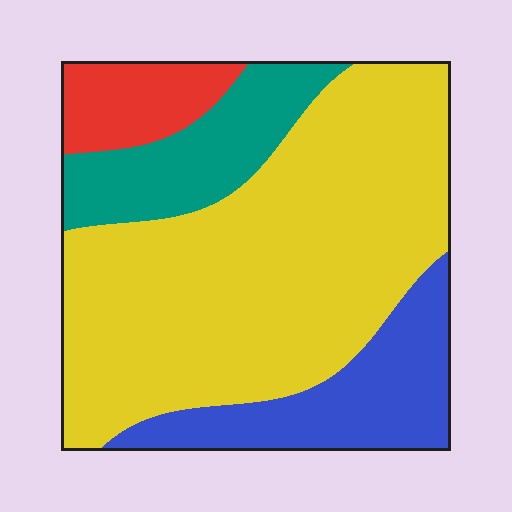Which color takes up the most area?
Yellow, at roughly 60%.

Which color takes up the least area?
Red, at roughly 10%.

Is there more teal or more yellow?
Yellow.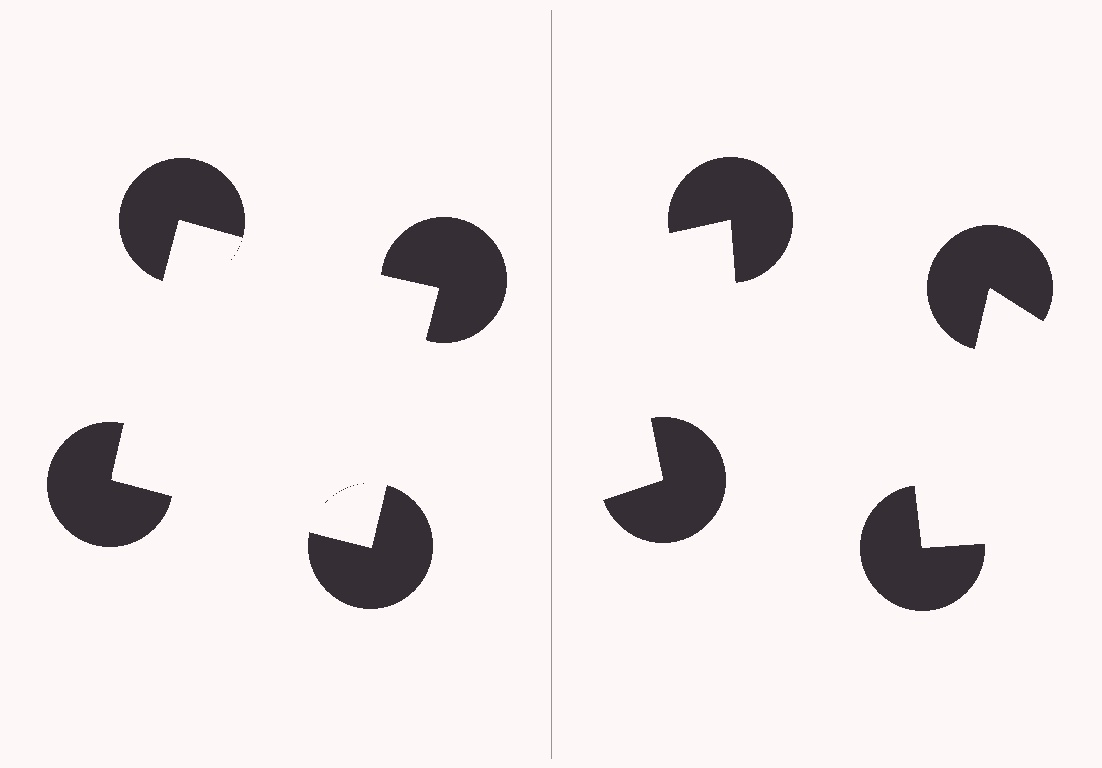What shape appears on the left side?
An illusory square.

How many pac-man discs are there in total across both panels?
8 — 4 on each side.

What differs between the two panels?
The pac-man discs are positioned identically on both sides; only the wedge orientations differ. On the left they align to a square; on the right they are misaligned.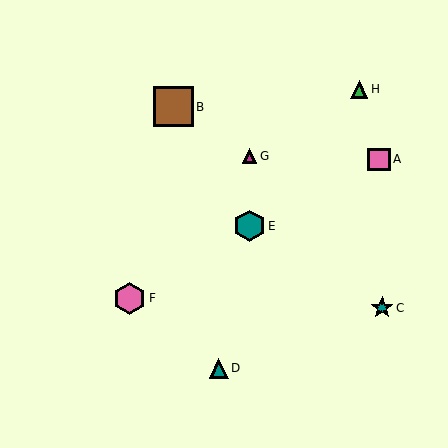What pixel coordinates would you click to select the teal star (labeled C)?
Click at (382, 308) to select the teal star C.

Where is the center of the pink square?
The center of the pink square is at (379, 159).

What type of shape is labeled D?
Shape D is a teal triangle.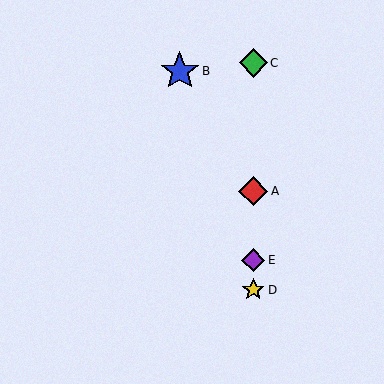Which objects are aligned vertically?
Objects A, C, D, E are aligned vertically.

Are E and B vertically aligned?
No, E is at x≈253 and B is at x≈180.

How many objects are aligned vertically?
4 objects (A, C, D, E) are aligned vertically.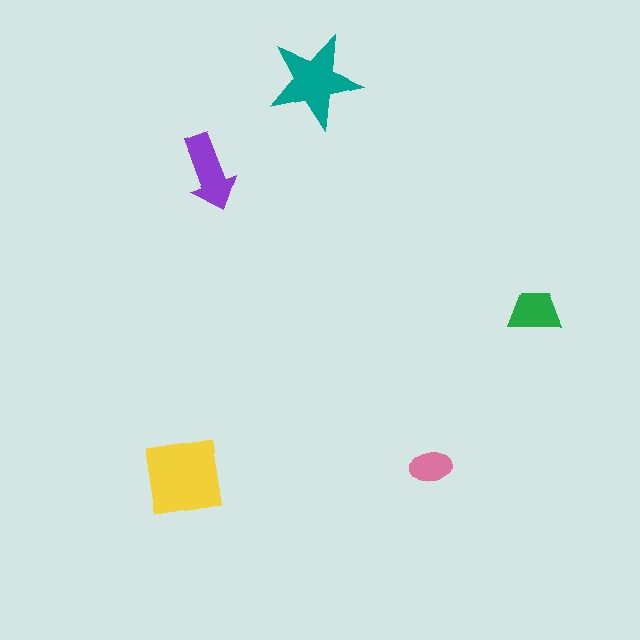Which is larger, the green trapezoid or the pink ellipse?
The green trapezoid.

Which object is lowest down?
The yellow square is bottommost.